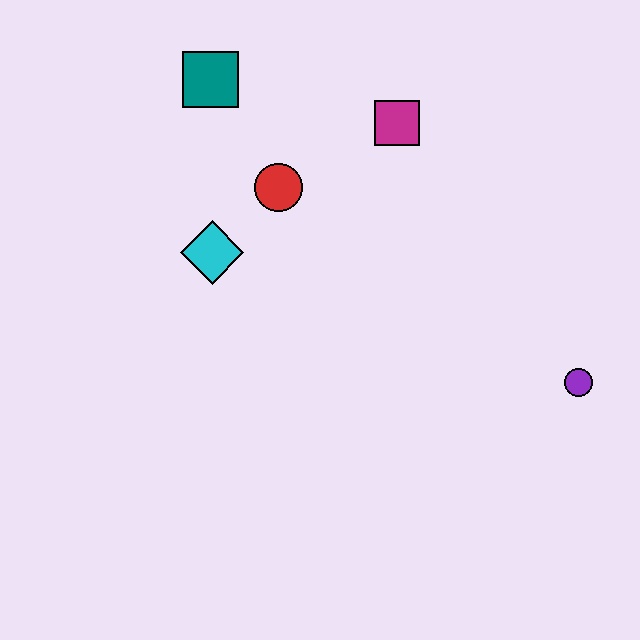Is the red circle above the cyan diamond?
Yes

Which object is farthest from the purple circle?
The teal square is farthest from the purple circle.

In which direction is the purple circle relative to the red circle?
The purple circle is to the right of the red circle.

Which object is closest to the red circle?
The cyan diamond is closest to the red circle.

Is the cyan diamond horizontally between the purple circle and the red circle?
No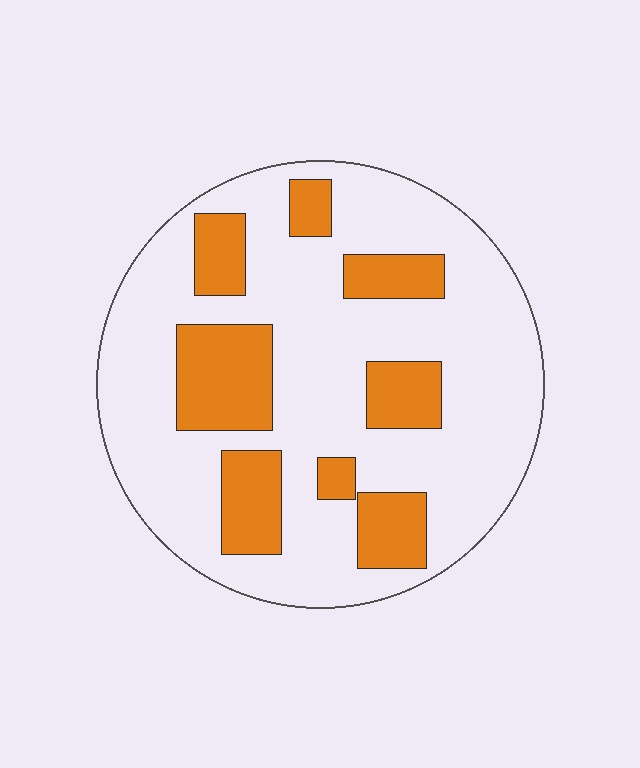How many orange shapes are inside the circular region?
8.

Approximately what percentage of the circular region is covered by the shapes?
Approximately 25%.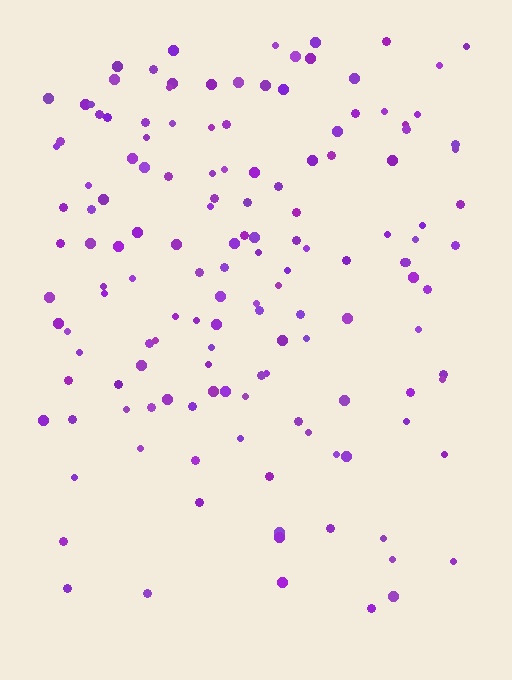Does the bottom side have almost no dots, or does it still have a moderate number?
Still a moderate number, just noticeably fewer than the top.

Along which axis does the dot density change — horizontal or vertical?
Vertical.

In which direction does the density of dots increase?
From bottom to top, with the top side densest.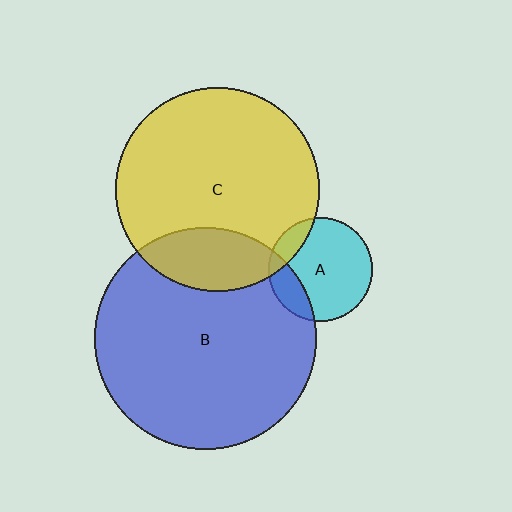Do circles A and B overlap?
Yes.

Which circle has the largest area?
Circle B (blue).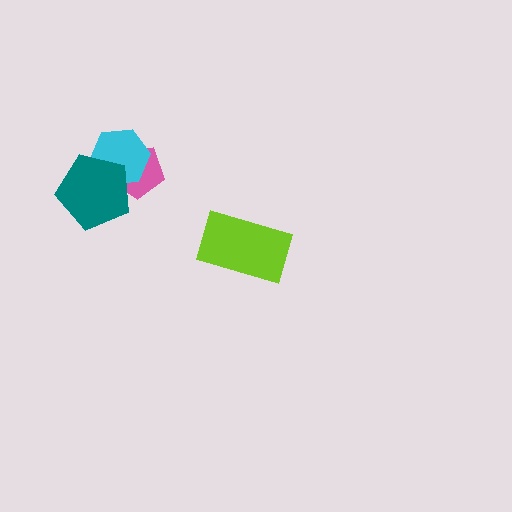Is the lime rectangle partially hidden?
No, no other shape covers it.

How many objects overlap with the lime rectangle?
0 objects overlap with the lime rectangle.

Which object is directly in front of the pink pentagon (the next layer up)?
The cyan hexagon is directly in front of the pink pentagon.